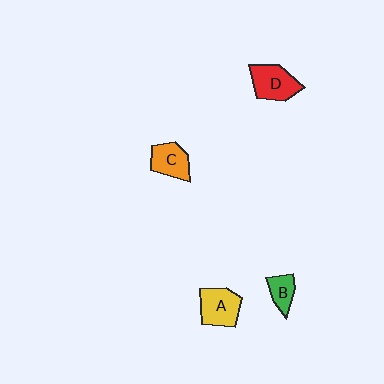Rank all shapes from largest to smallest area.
From largest to smallest: D (red), A (yellow), C (orange), B (green).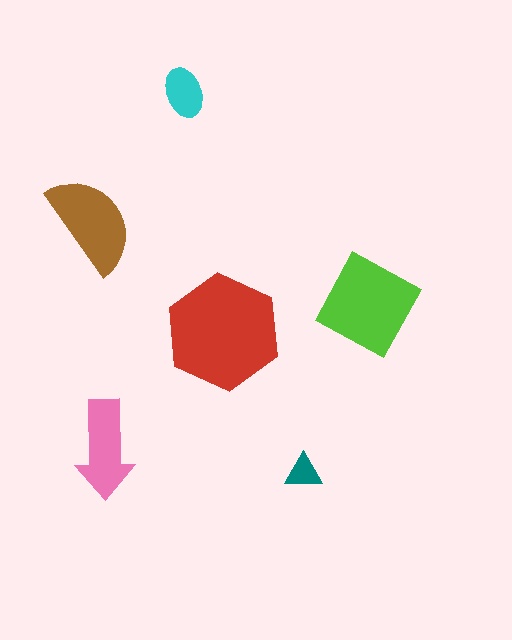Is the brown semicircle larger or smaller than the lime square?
Smaller.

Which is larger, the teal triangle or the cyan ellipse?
The cyan ellipse.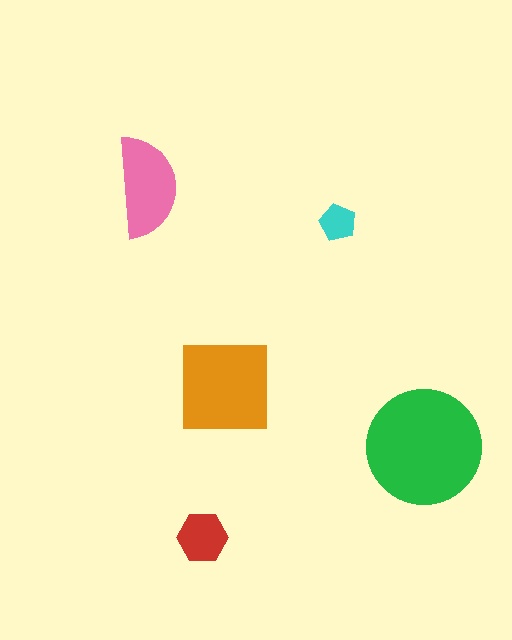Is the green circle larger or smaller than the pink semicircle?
Larger.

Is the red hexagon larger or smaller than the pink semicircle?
Smaller.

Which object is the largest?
The green circle.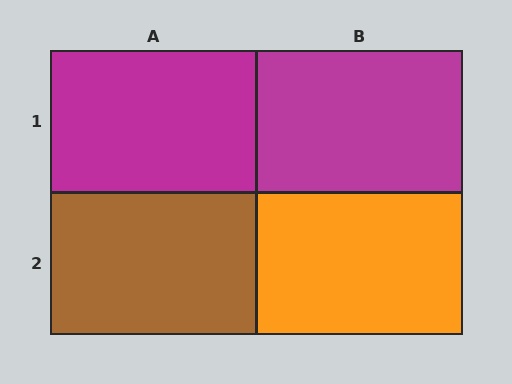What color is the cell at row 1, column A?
Magenta.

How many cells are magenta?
2 cells are magenta.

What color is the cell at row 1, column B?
Magenta.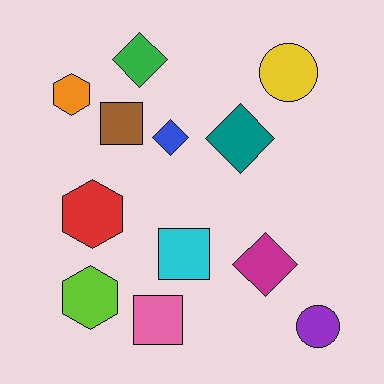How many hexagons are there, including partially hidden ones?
There are 3 hexagons.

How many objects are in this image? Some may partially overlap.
There are 12 objects.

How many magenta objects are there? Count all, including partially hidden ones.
There is 1 magenta object.